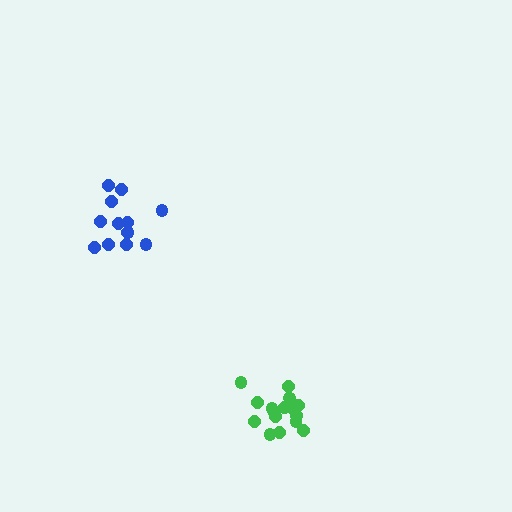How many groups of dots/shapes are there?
There are 2 groups.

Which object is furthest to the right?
The green cluster is rightmost.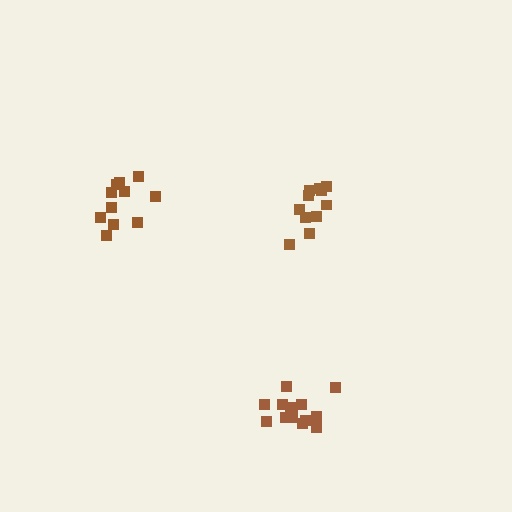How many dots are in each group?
Group 1: 11 dots, Group 2: 11 dots, Group 3: 14 dots (36 total).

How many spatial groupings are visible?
There are 3 spatial groupings.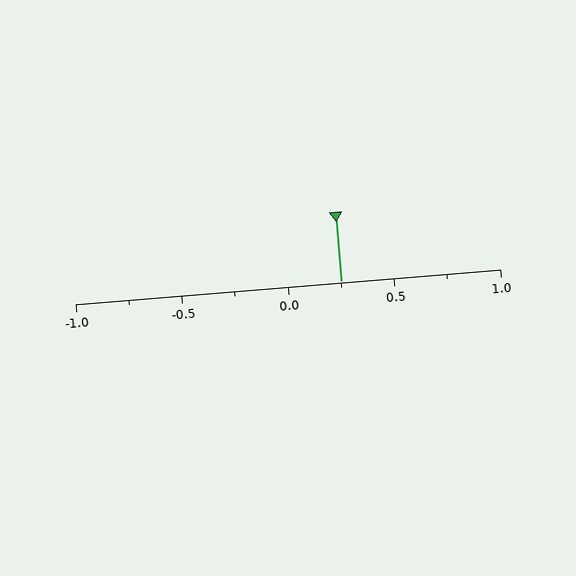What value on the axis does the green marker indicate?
The marker indicates approximately 0.25.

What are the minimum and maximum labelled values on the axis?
The axis runs from -1.0 to 1.0.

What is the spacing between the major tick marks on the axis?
The major ticks are spaced 0.5 apart.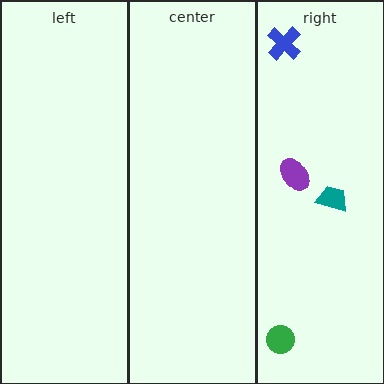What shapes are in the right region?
The purple ellipse, the teal trapezoid, the green circle, the blue cross.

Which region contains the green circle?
The right region.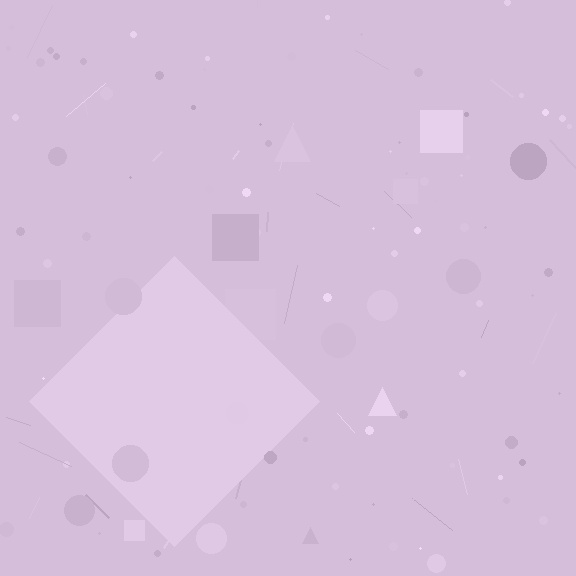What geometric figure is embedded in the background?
A diamond is embedded in the background.